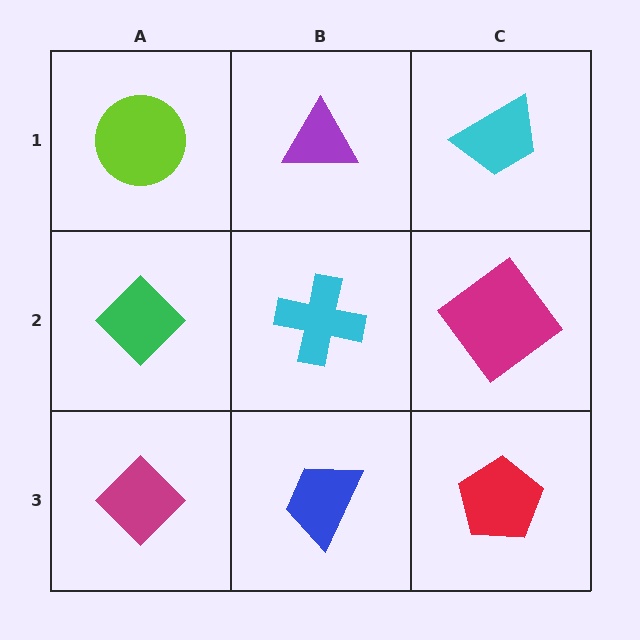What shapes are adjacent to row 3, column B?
A cyan cross (row 2, column B), a magenta diamond (row 3, column A), a red pentagon (row 3, column C).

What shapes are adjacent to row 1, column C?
A magenta diamond (row 2, column C), a purple triangle (row 1, column B).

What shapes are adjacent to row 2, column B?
A purple triangle (row 1, column B), a blue trapezoid (row 3, column B), a green diamond (row 2, column A), a magenta diamond (row 2, column C).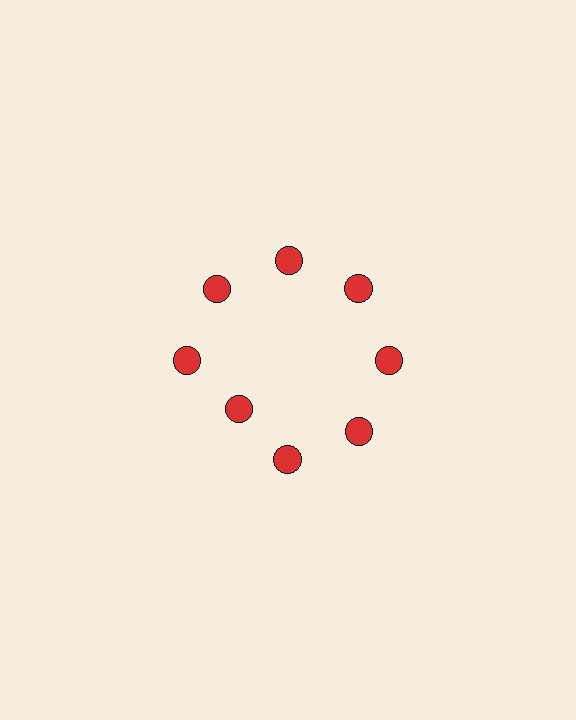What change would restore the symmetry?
The symmetry would be restored by moving it outward, back onto the ring so that all 8 circles sit at equal angles and equal distance from the center.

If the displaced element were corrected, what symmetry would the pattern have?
It would have 8-fold rotational symmetry — the pattern would map onto itself every 45 degrees.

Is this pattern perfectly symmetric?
No. The 8 red circles are arranged in a ring, but one element near the 8 o'clock position is pulled inward toward the center, breaking the 8-fold rotational symmetry.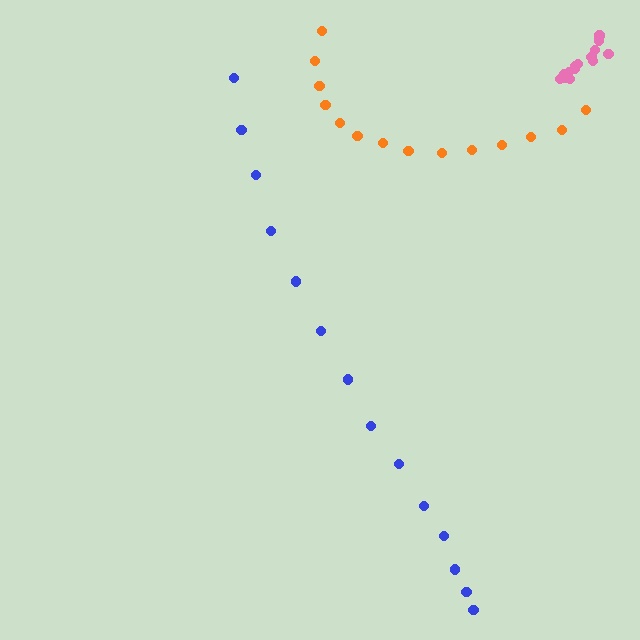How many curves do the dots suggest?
There are 3 distinct paths.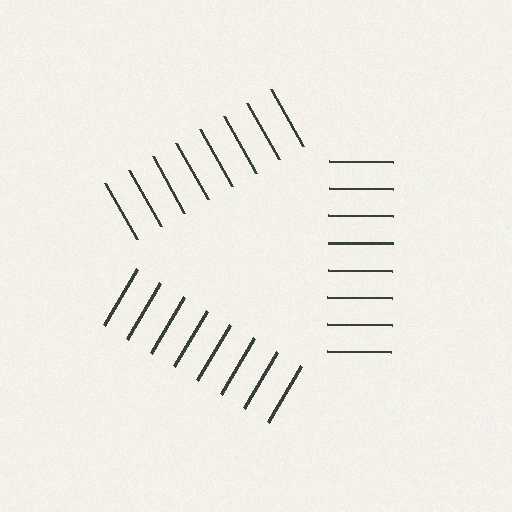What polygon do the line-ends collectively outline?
An illusory triangle — the line segments terminate on its edges but no continuous stroke is drawn.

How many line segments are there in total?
24 — 8 along each of the 3 edges.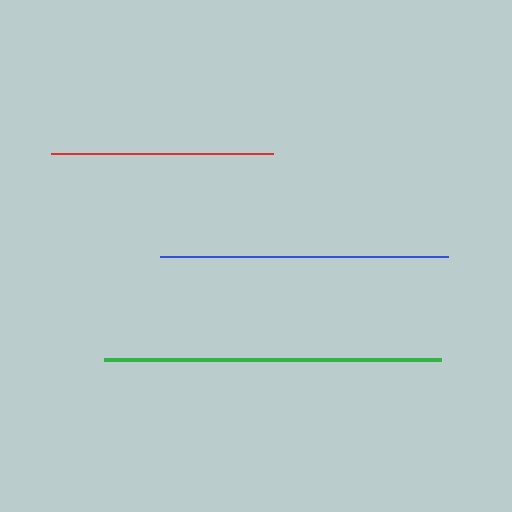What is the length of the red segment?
The red segment is approximately 222 pixels long.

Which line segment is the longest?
The green line is the longest at approximately 337 pixels.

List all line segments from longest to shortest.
From longest to shortest: green, blue, red.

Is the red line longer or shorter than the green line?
The green line is longer than the red line.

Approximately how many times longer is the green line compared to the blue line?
The green line is approximately 1.2 times the length of the blue line.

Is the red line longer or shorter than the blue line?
The blue line is longer than the red line.